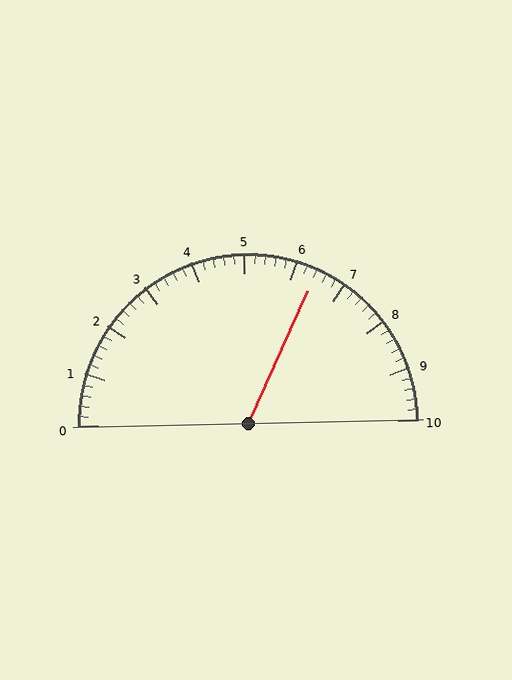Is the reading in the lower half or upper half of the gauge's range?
The reading is in the upper half of the range (0 to 10).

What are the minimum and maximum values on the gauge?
The gauge ranges from 0 to 10.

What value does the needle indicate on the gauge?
The needle indicates approximately 6.4.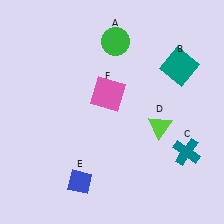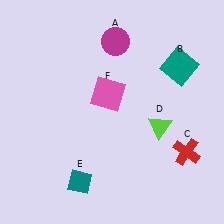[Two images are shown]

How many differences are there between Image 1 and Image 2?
There are 3 differences between the two images.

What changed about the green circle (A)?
In Image 1, A is green. In Image 2, it changed to magenta.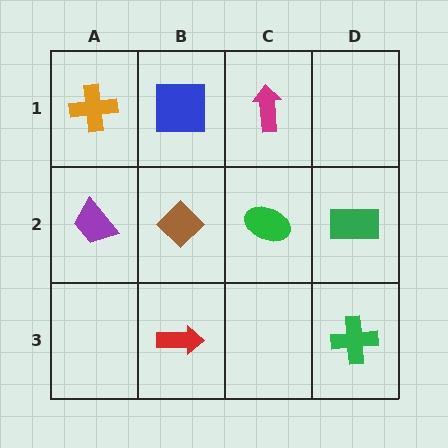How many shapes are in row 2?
4 shapes.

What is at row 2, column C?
A green ellipse.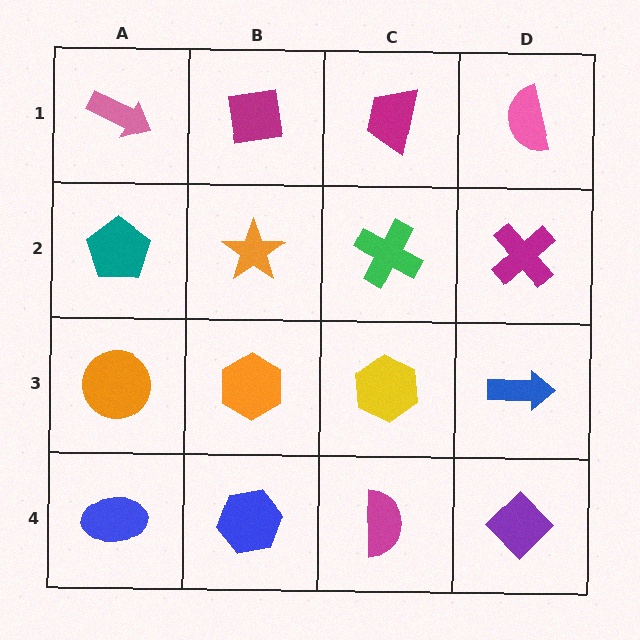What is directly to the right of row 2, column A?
An orange star.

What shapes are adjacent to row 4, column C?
A yellow hexagon (row 3, column C), a blue hexagon (row 4, column B), a purple diamond (row 4, column D).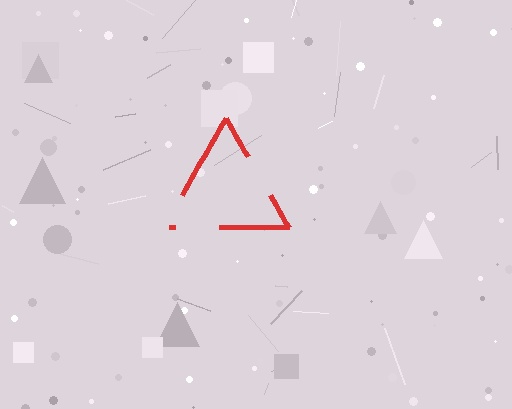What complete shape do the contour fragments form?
The contour fragments form a triangle.